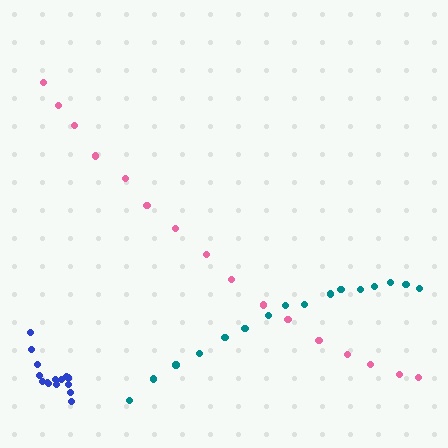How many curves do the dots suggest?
There are 3 distinct paths.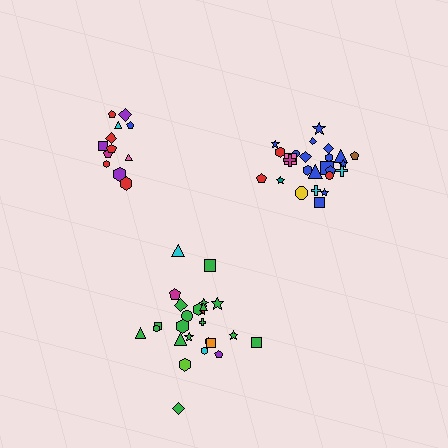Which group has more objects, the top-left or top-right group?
The top-right group.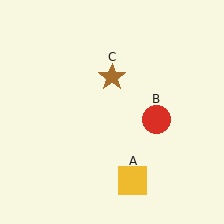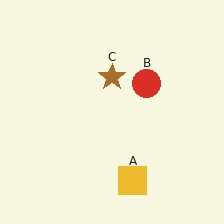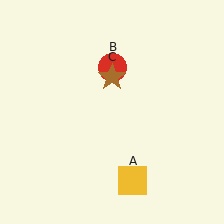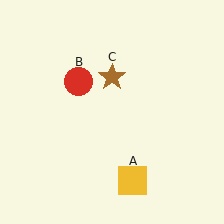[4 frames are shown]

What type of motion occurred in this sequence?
The red circle (object B) rotated counterclockwise around the center of the scene.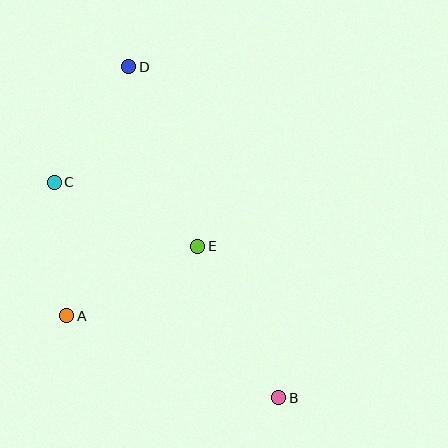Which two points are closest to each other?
Points A and C are closest to each other.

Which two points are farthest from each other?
Points B and D are farthest from each other.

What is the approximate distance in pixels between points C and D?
The distance between C and D is approximately 137 pixels.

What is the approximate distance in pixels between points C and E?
The distance between C and E is approximately 157 pixels.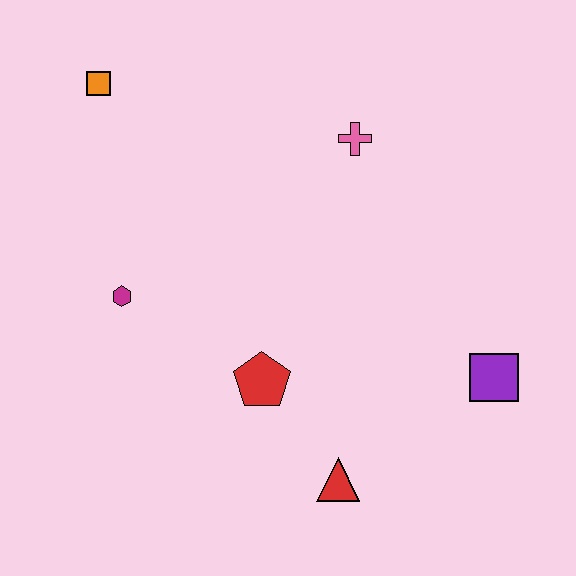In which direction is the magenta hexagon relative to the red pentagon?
The magenta hexagon is to the left of the red pentagon.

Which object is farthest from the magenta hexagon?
The purple square is farthest from the magenta hexagon.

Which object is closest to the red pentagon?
The red triangle is closest to the red pentagon.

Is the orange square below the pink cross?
No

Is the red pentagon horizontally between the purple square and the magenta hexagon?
Yes